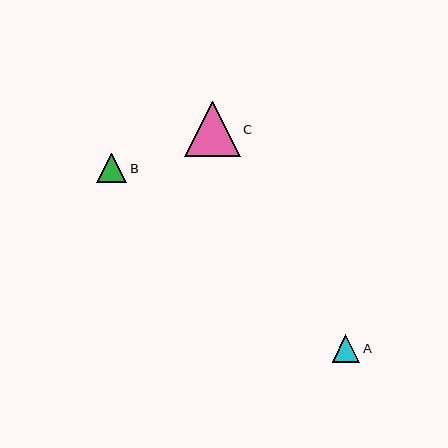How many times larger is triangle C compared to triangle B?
Triangle C is approximately 1.9 times the size of triangle B.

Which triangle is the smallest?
Triangle A is the smallest with a size of approximately 27 pixels.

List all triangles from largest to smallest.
From largest to smallest: C, B, A.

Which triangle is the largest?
Triangle C is the largest with a size of approximately 56 pixels.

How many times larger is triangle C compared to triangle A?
Triangle C is approximately 2.0 times the size of triangle A.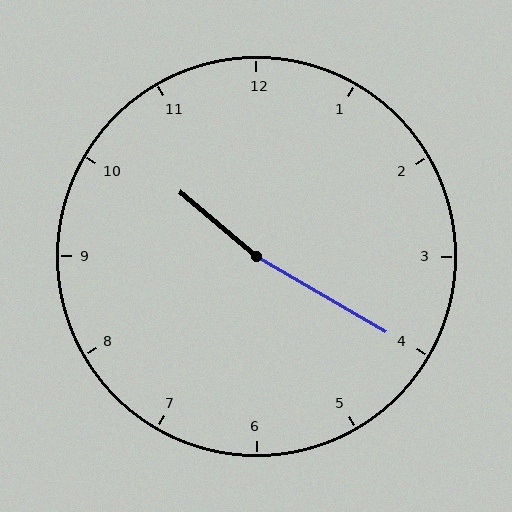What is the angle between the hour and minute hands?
Approximately 170 degrees.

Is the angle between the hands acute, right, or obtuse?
It is obtuse.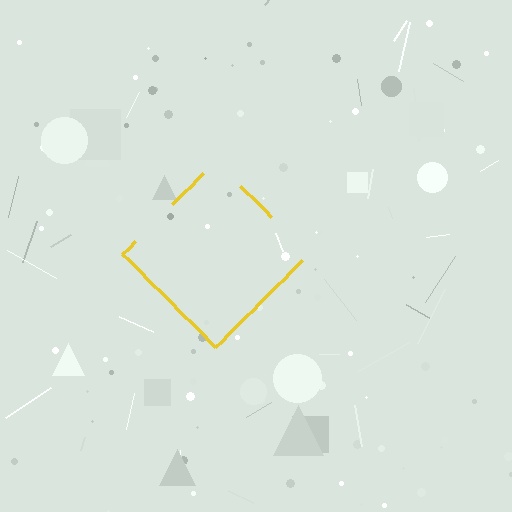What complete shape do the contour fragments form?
The contour fragments form a diamond.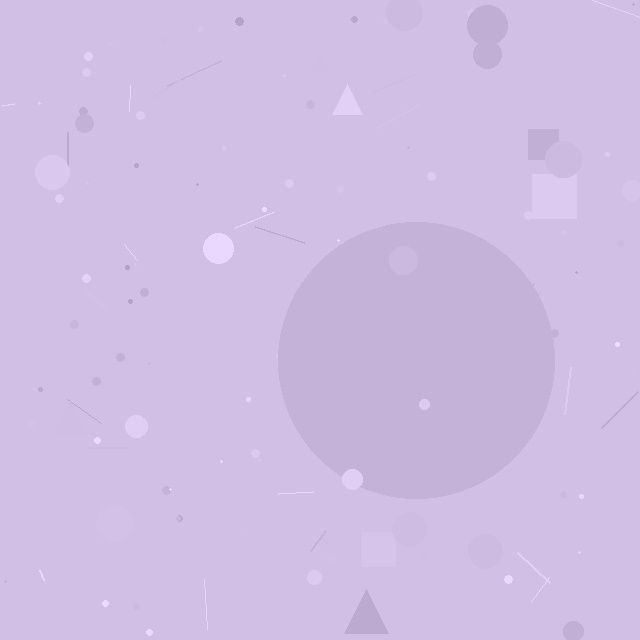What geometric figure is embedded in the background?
A circle is embedded in the background.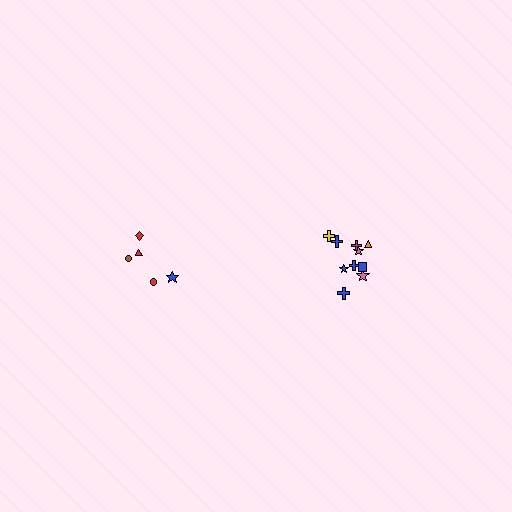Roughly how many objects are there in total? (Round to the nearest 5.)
Roughly 15 objects in total.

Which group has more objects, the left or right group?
The right group.